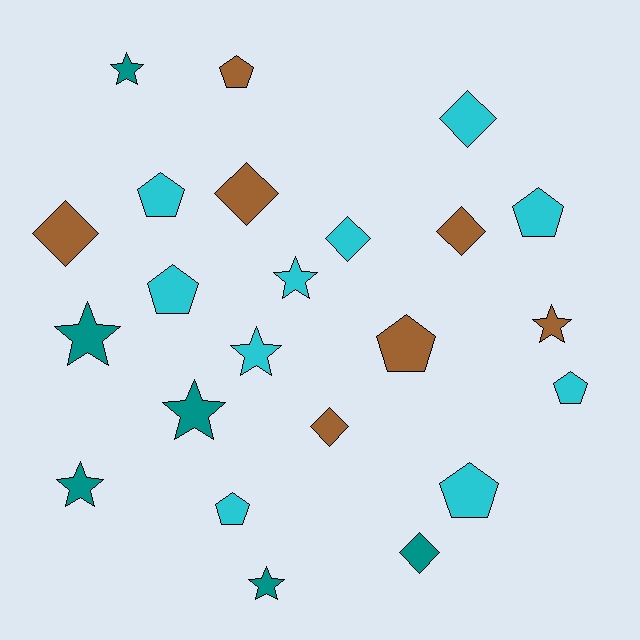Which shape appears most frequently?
Pentagon, with 8 objects.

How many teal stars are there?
There are 5 teal stars.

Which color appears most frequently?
Cyan, with 10 objects.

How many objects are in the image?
There are 23 objects.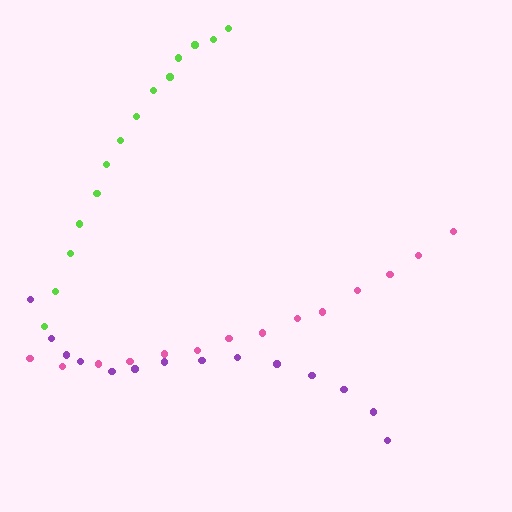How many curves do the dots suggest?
There are 3 distinct paths.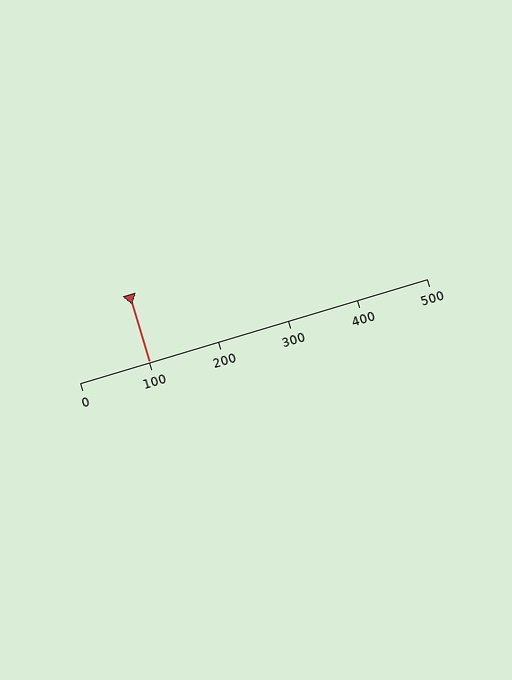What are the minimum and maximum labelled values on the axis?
The axis runs from 0 to 500.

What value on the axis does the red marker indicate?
The marker indicates approximately 100.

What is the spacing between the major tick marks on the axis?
The major ticks are spaced 100 apart.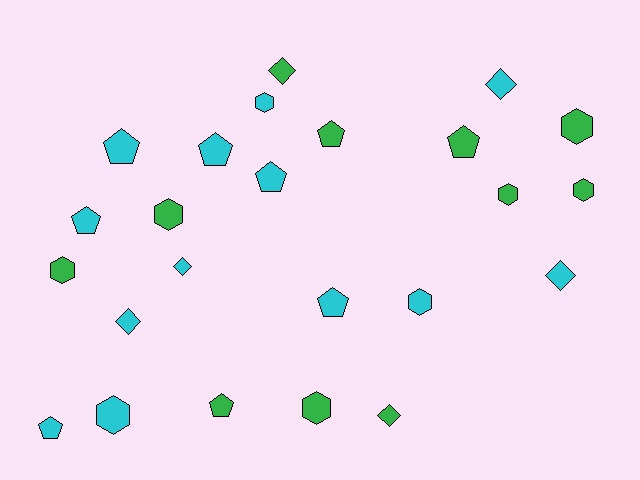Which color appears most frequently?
Cyan, with 13 objects.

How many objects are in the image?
There are 24 objects.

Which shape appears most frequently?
Hexagon, with 9 objects.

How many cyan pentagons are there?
There are 6 cyan pentagons.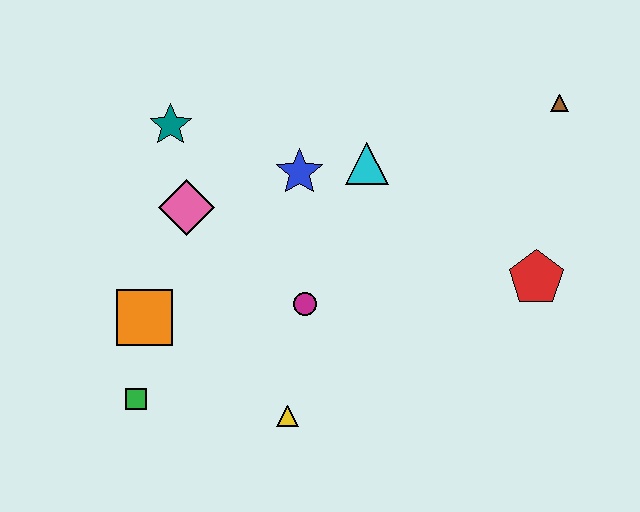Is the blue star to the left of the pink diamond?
No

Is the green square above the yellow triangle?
Yes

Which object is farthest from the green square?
The brown triangle is farthest from the green square.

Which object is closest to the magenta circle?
The yellow triangle is closest to the magenta circle.